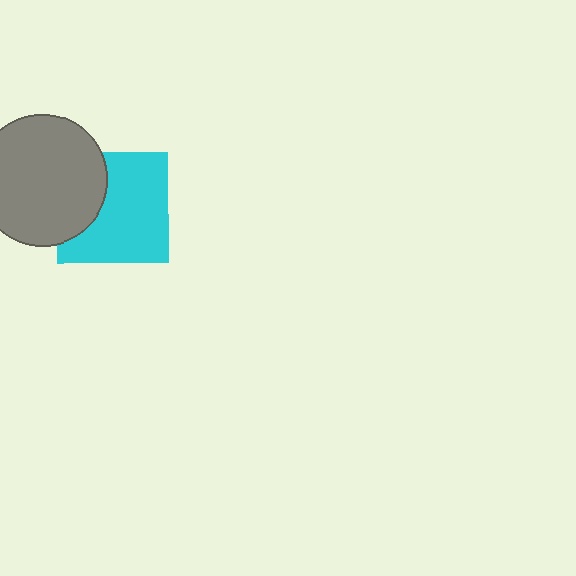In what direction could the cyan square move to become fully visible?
The cyan square could move right. That would shift it out from behind the gray circle entirely.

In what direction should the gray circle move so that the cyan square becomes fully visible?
The gray circle should move left. That is the shortest direction to clear the overlap and leave the cyan square fully visible.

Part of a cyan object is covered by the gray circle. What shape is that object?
It is a square.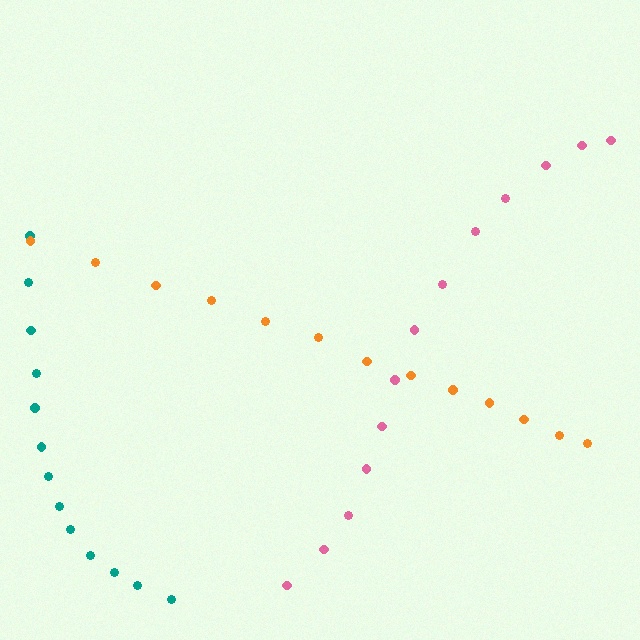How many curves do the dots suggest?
There are 3 distinct paths.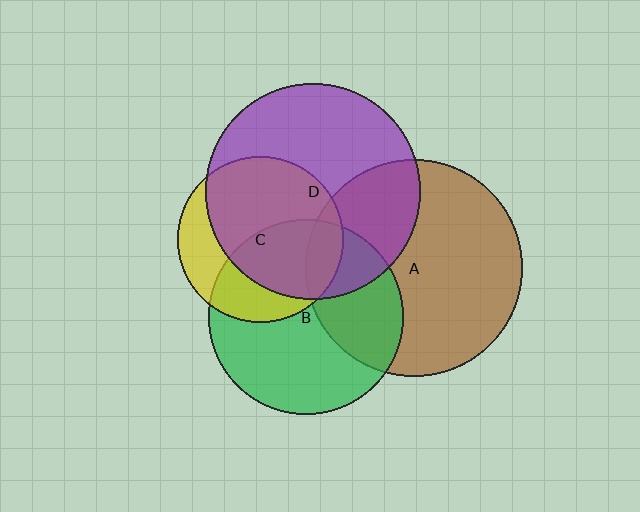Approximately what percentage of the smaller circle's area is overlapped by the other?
Approximately 30%.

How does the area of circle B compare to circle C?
Approximately 1.4 times.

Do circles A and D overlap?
Yes.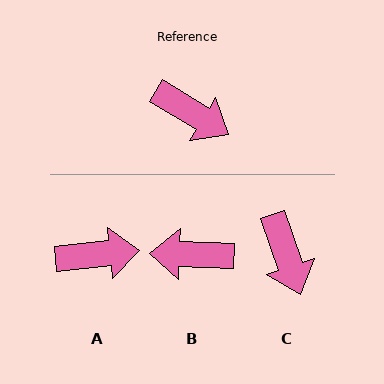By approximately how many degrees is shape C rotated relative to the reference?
Approximately 40 degrees clockwise.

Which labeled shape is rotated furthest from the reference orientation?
B, about 151 degrees away.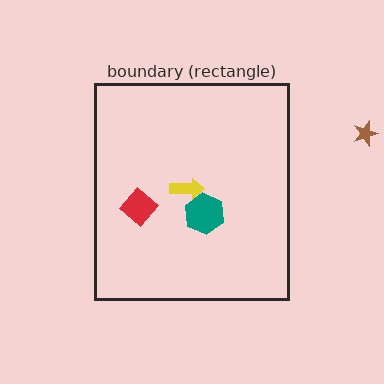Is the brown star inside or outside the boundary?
Outside.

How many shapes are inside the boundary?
3 inside, 1 outside.